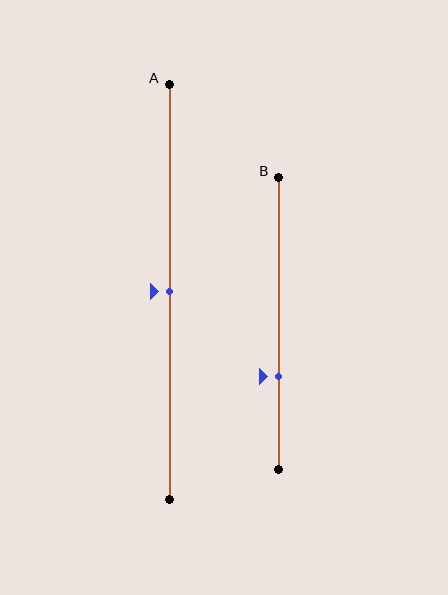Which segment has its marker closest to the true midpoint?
Segment A has its marker closest to the true midpoint.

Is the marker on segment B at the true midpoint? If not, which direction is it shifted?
No, the marker on segment B is shifted downward by about 18% of the segment length.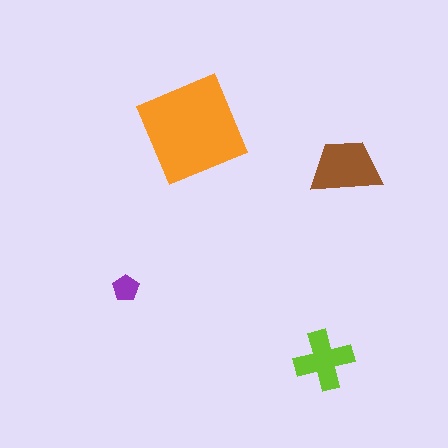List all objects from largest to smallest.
The orange square, the brown trapezoid, the lime cross, the purple pentagon.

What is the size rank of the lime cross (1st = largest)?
3rd.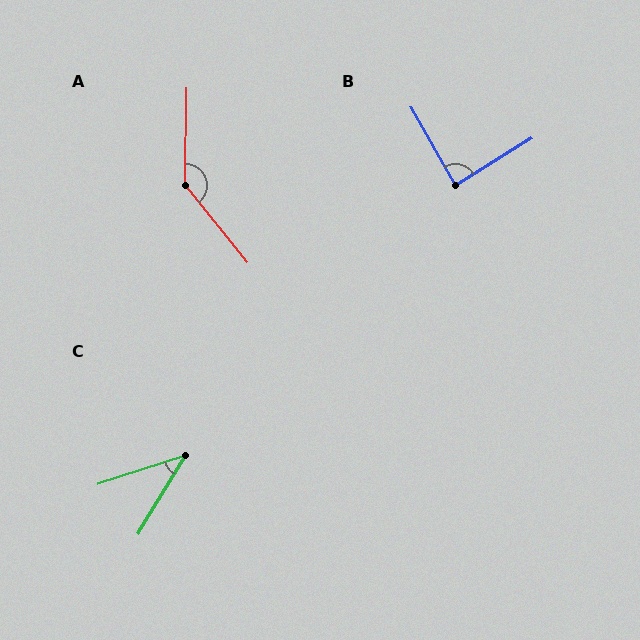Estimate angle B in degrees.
Approximately 88 degrees.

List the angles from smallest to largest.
C (40°), B (88°), A (140°).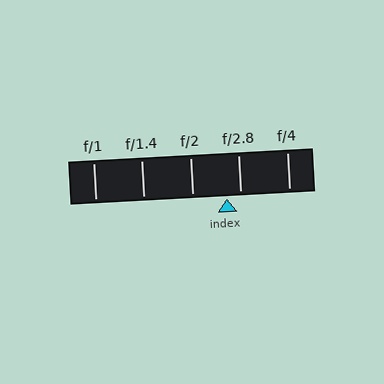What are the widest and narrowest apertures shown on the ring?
The widest aperture shown is f/1 and the narrowest is f/4.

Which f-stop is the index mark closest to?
The index mark is closest to f/2.8.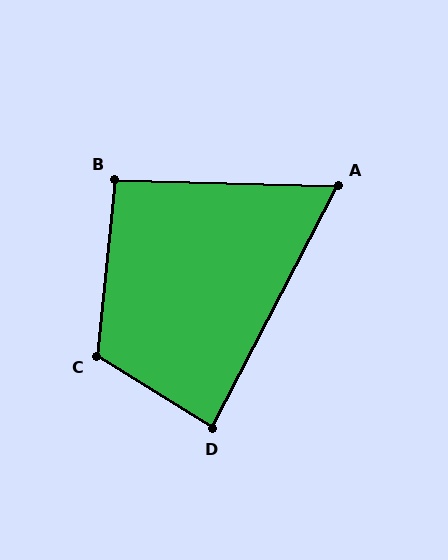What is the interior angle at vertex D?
Approximately 86 degrees (approximately right).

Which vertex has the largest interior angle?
C, at approximately 116 degrees.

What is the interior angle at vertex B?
Approximately 94 degrees (approximately right).